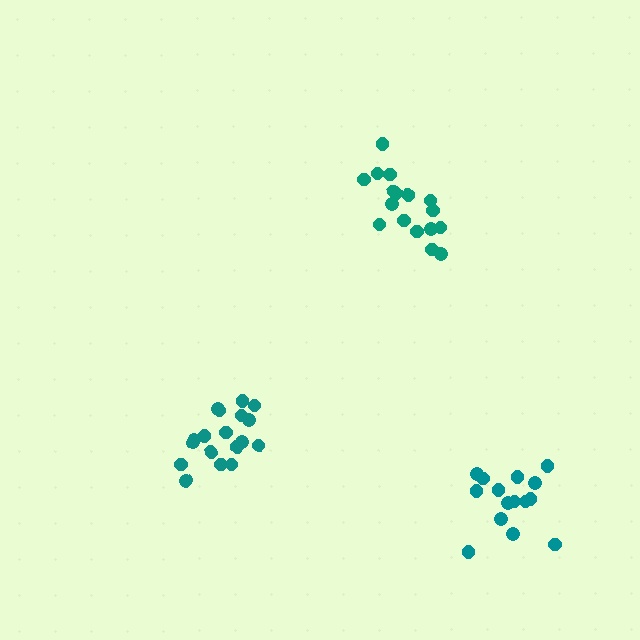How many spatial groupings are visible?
There are 3 spatial groupings.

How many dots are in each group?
Group 1: 18 dots, Group 2: 15 dots, Group 3: 17 dots (50 total).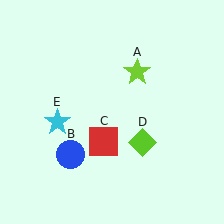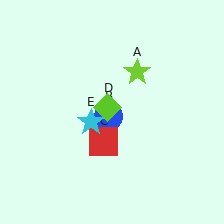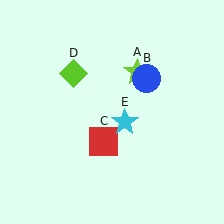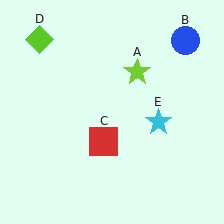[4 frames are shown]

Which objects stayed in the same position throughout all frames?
Lime star (object A) and red square (object C) remained stationary.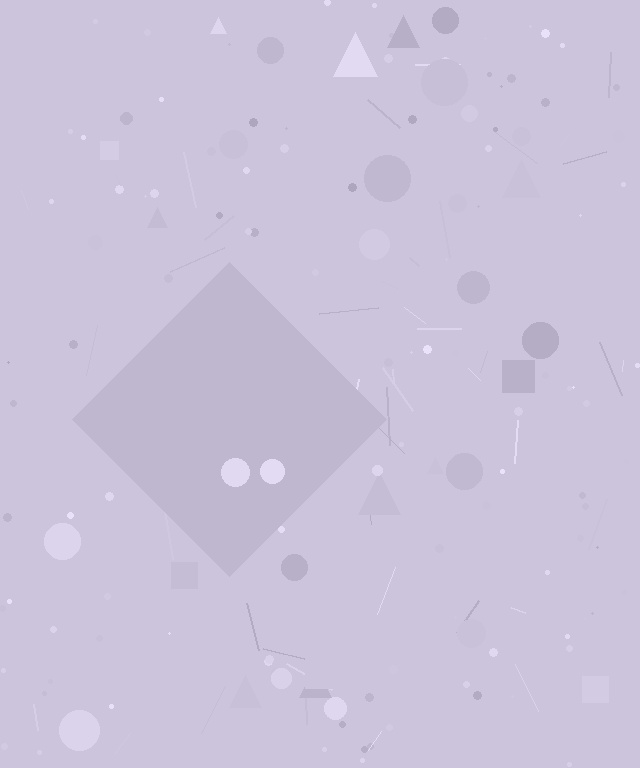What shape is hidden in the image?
A diamond is hidden in the image.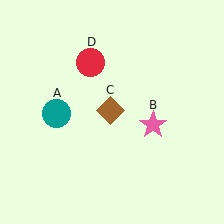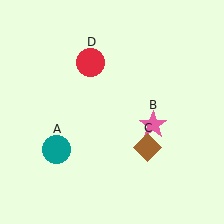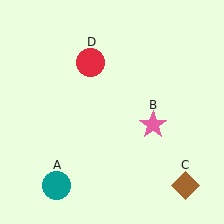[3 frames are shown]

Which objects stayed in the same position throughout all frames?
Pink star (object B) and red circle (object D) remained stationary.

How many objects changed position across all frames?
2 objects changed position: teal circle (object A), brown diamond (object C).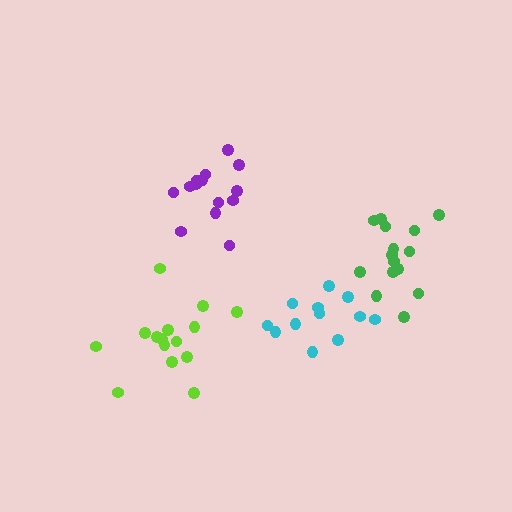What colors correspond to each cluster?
The clusters are colored: cyan, purple, lime, green.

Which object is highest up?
The purple cluster is topmost.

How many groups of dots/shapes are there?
There are 4 groups.